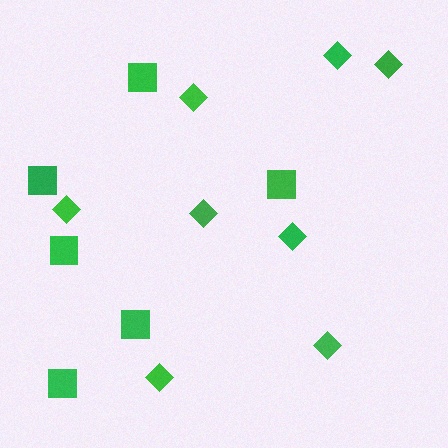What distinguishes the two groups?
There are 2 groups: one group of squares (6) and one group of diamonds (8).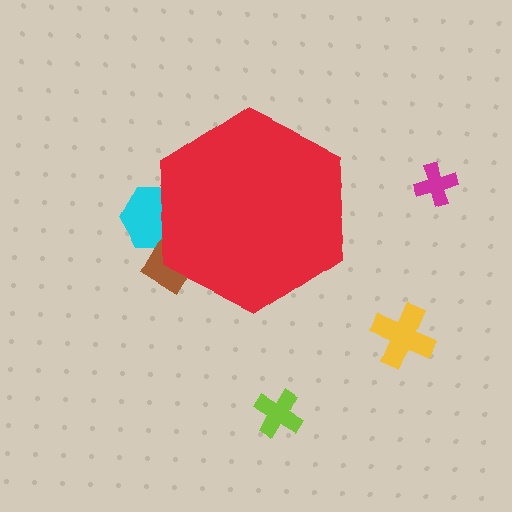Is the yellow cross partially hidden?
No, the yellow cross is fully visible.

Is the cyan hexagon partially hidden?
Yes, the cyan hexagon is partially hidden behind the red hexagon.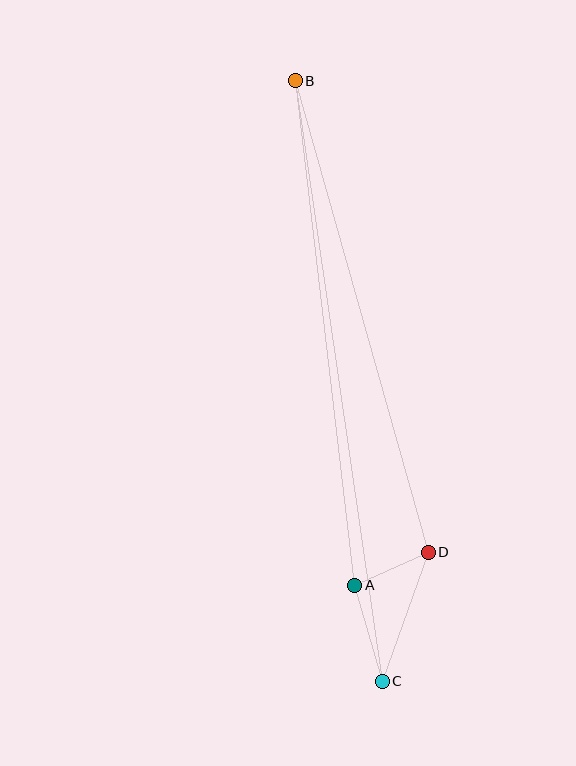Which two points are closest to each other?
Points A and D are closest to each other.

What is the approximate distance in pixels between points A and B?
The distance between A and B is approximately 508 pixels.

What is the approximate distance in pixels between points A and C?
The distance between A and C is approximately 100 pixels.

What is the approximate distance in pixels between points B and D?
The distance between B and D is approximately 490 pixels.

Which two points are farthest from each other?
Points B and C are farthest from each other.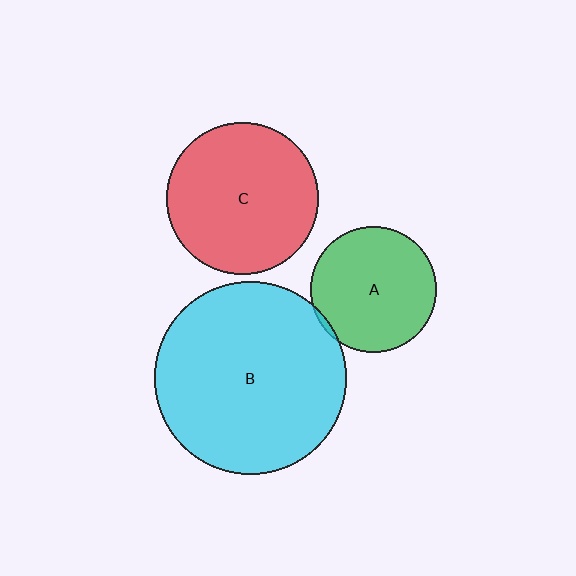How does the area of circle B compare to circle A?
Approximately 2.3 times.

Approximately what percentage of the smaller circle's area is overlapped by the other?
Approximately 5%.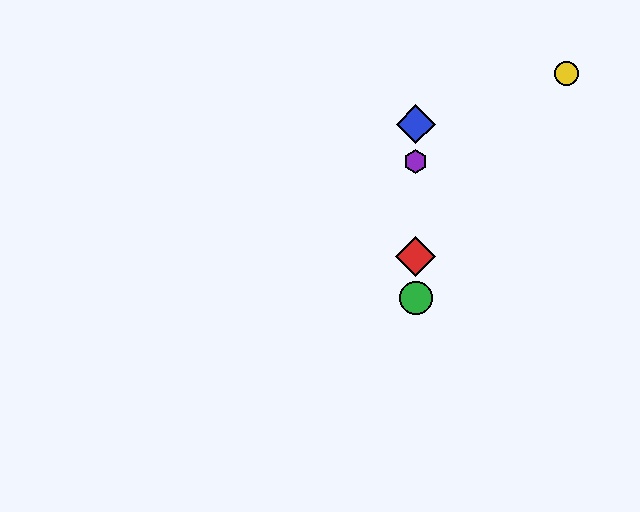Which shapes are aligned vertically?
The red diamond, the blue diamond, the green circle, the purple hexagon are aligned vertically.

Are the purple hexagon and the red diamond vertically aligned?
Yes, both are at x≈416.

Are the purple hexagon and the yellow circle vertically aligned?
No, the purple hexagon is at x≈416 and the yellow circle is at x≈566.